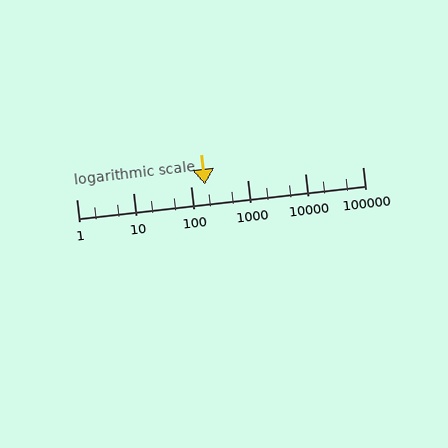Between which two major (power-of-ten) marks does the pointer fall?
The pointer is between 100 and 1000.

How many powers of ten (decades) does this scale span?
The scale spans 5 decades, from 1 to 100000.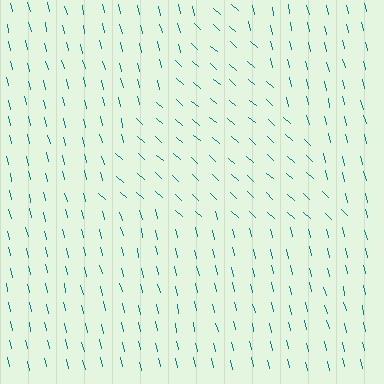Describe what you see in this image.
The image is filled with small teal line segments. A triangle region in the image has lines oriented differently from the surrounding lines, creating a visible texture boundary.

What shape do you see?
I see a triangle.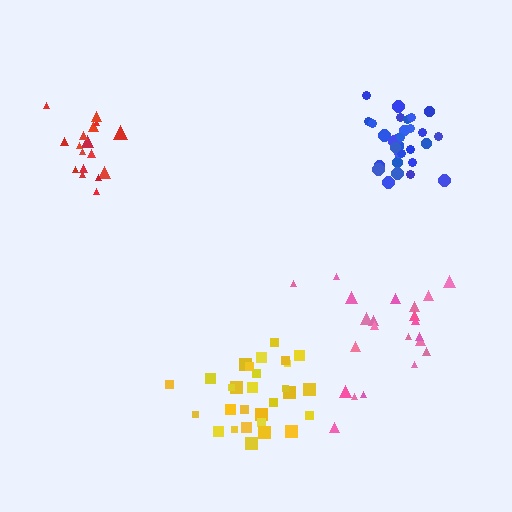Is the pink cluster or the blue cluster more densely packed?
Blue.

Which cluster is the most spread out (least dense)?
Pink.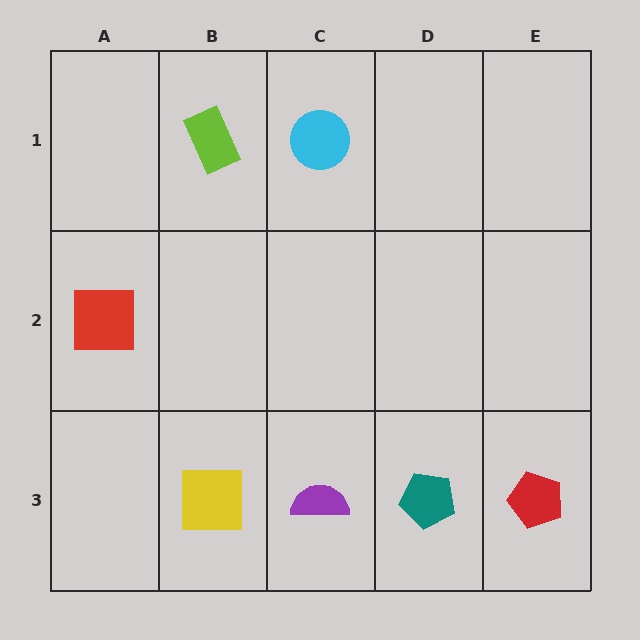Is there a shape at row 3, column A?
No, that cell is empty.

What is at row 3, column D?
A teal pentagon.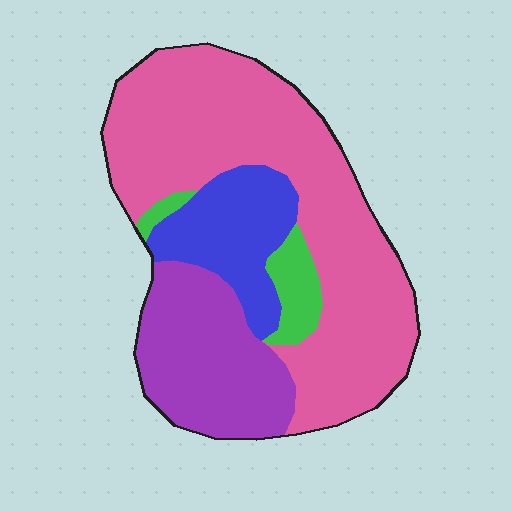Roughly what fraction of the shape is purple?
Purple takes up about one quarter (1/4) of the shape.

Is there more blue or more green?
Blue.